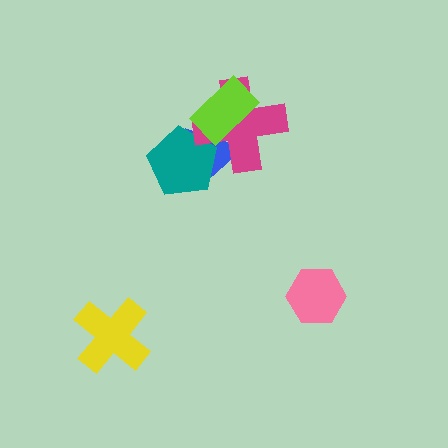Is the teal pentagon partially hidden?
Yes, it is partially covered by another shape.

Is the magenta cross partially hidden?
Yes, it is partially covered by another shape.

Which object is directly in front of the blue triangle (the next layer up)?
The teal pentagon is directly in front of the blue triangle.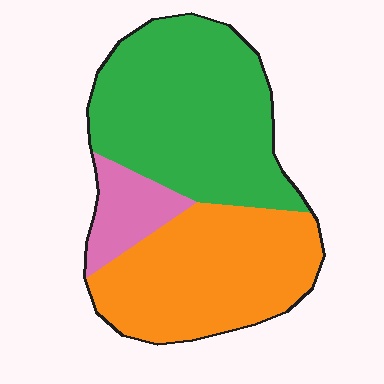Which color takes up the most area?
Green, at roughly 50%.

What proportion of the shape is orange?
Orange takes up about two fifths (2/5) of the shape.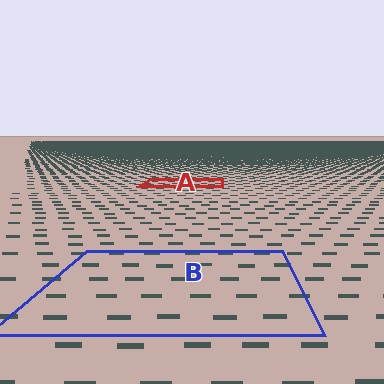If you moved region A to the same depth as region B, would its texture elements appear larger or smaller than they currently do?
They would appear larger. At a closer depth, the same texture elements are projected at a bigger on-screen size.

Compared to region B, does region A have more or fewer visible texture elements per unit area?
Region A has more texture elements per unit area — they are packed more densely because it is farther away.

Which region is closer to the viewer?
Region B is closer. The texture elements there are larger and more spread out.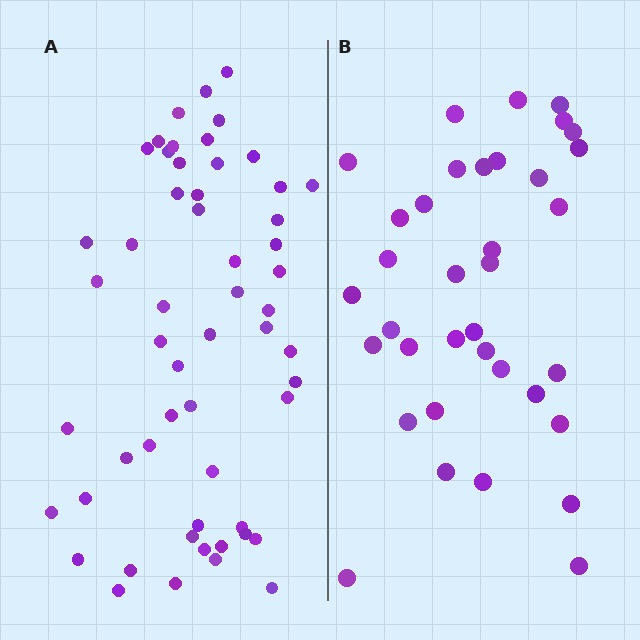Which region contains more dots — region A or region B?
Region A (the left region) has more dots.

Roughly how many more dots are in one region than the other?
Region A has approximately 20 more dots than region B.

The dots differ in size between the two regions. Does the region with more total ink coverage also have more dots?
No. Region B has more total ink coverage because its dots are larger, but region A actually contains more individual dots. Total area can be misleading — the number of items is what matters here.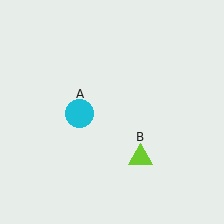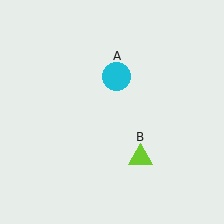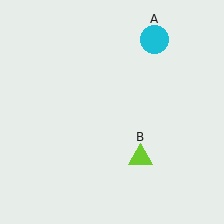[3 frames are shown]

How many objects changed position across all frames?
1 object changed position: cyan circle (object A).